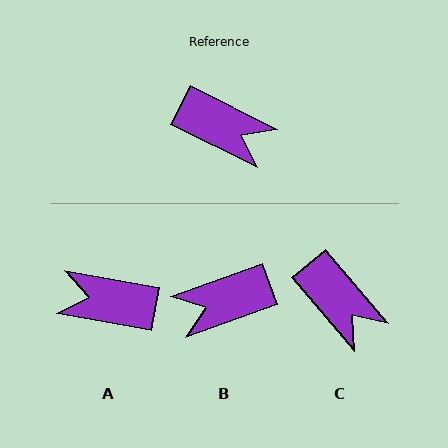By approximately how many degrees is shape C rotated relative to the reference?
Approximately 23 degrees clockwise.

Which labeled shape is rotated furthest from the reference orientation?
A, about 163 degrees away.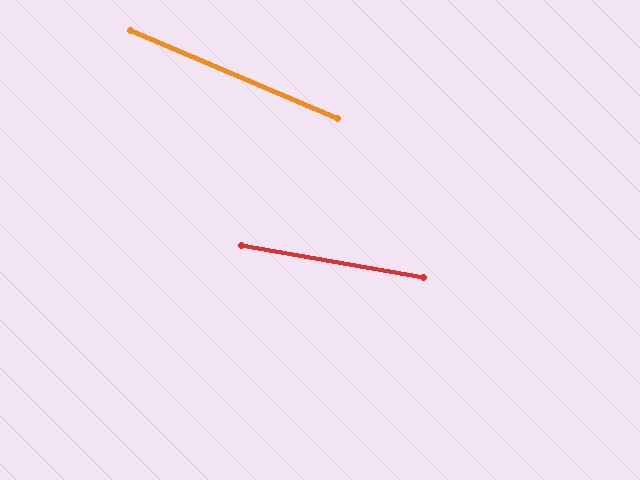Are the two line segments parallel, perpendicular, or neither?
Neither parallel nor perpendicular — they differ by about 13°.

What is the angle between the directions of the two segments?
Approximately 13 degrees.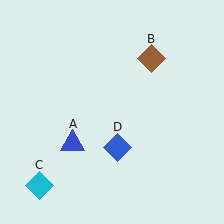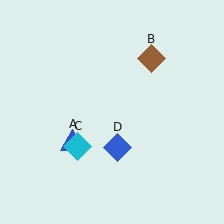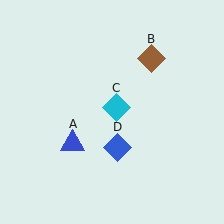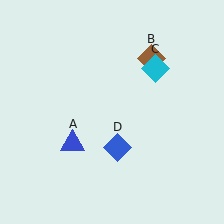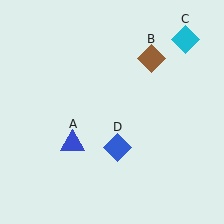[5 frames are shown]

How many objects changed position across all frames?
1 object changed position: cyan diamond (object C).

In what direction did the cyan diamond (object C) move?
The cyan diamond (object C) moved up and to the right.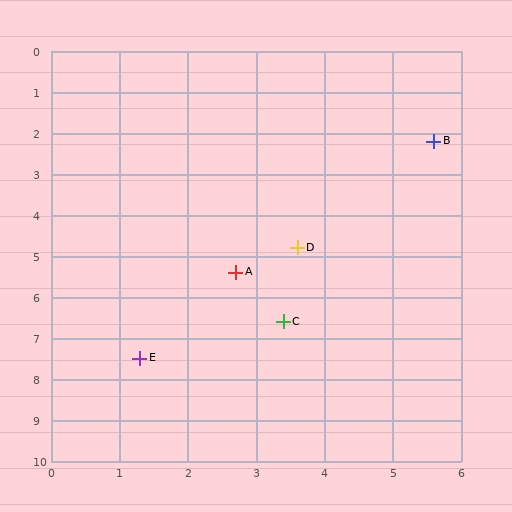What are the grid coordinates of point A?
Point A is at approximately (2.7, 5.4).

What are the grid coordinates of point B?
Point B is at approximately (5.6, 2.2).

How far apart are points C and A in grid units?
Points C and A are about 1.4 grid units apart.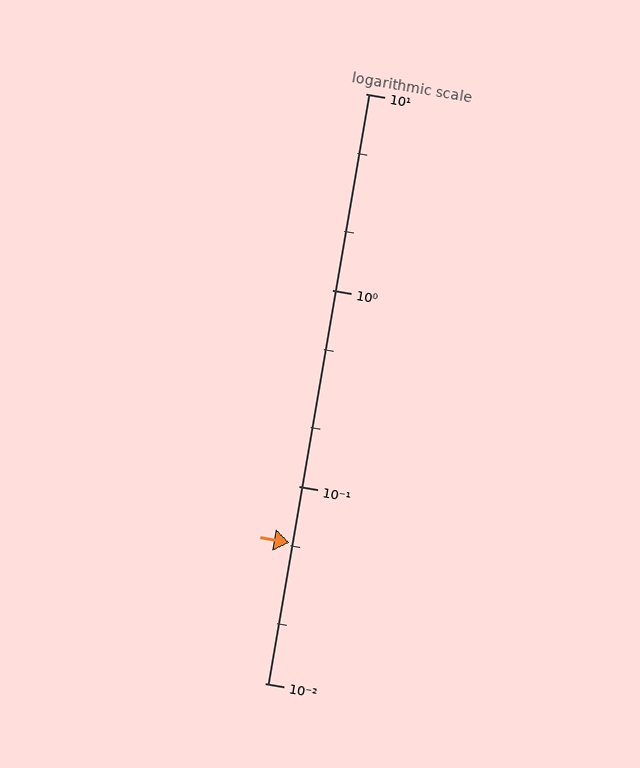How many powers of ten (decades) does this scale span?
The scale spans 3 decades, from 0.01 to 10.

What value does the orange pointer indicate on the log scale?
The pointer indicates approximately 0.052.